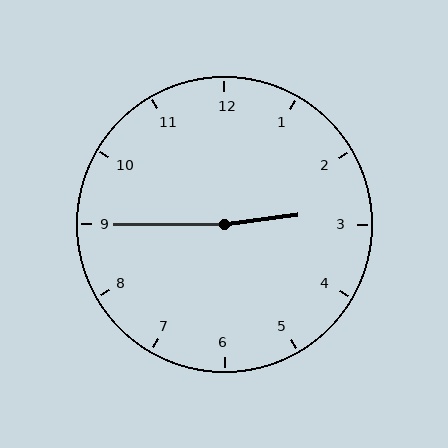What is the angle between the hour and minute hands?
Approximately 172 degrees.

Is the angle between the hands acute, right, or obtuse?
It is obtuse.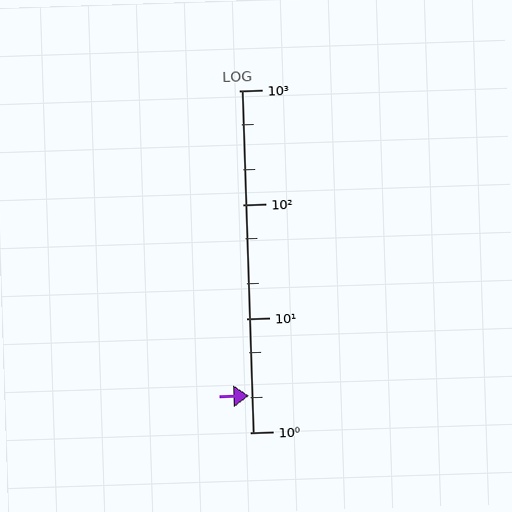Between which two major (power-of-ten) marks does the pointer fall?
The pointer is between 1 and 10.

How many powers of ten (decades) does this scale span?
The scale spans 3 decades, from 1 to 1000.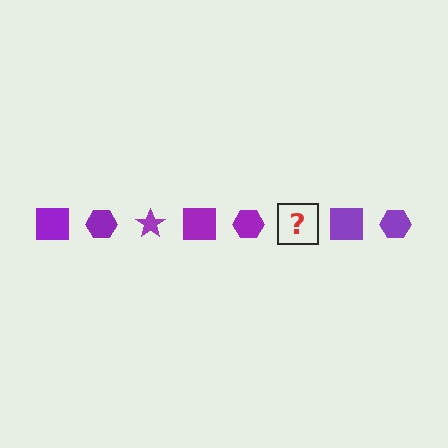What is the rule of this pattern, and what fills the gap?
The rule is that the pattern cycles through square, hexagon, star shapes in purple. The gap should be filled with a purple star.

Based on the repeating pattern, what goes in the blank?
The blank should be a purple star.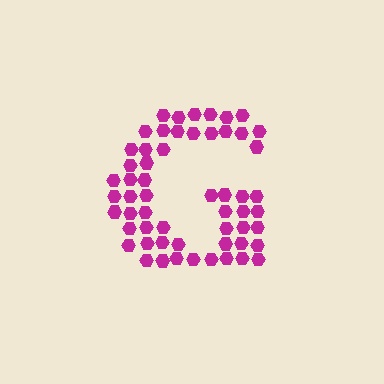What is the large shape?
The large shape is the letter G.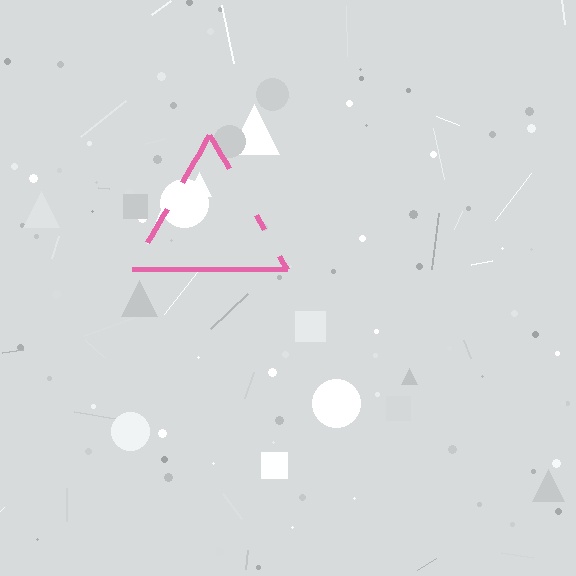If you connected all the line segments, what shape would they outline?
They would outline a triangle.